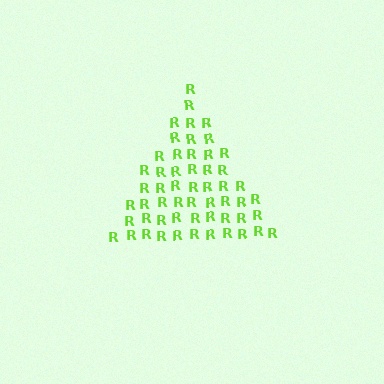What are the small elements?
The small elements are letter R's.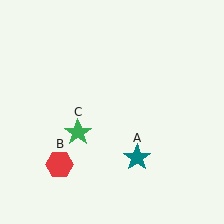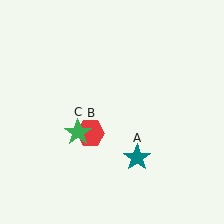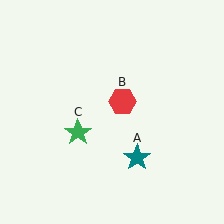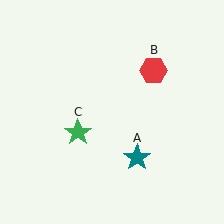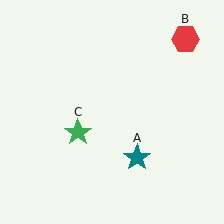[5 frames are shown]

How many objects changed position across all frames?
1 object changed position: red hexagon (object B).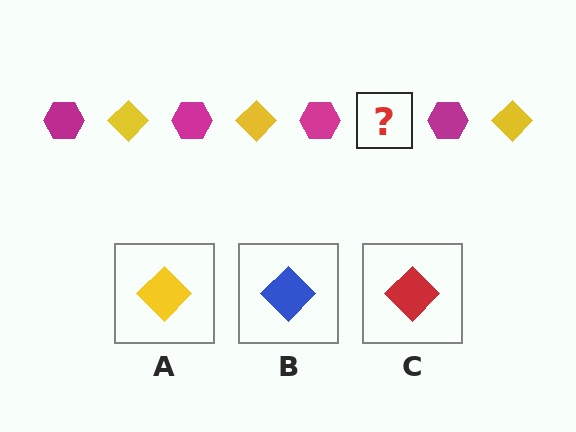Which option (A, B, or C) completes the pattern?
A.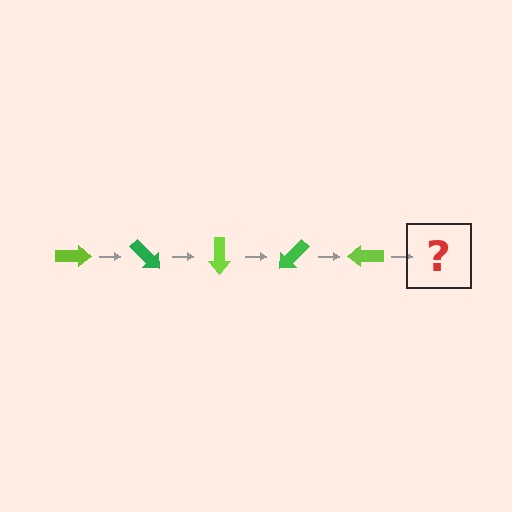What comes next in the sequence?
The next element should be a green arrow, rotated 225 degrees from the start.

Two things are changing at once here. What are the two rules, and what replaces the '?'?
The two rules are that it rotates 45 degrees each step and the color cycles through lime and green. The '?' should be a green arrow, rotated 225 degrees from the start.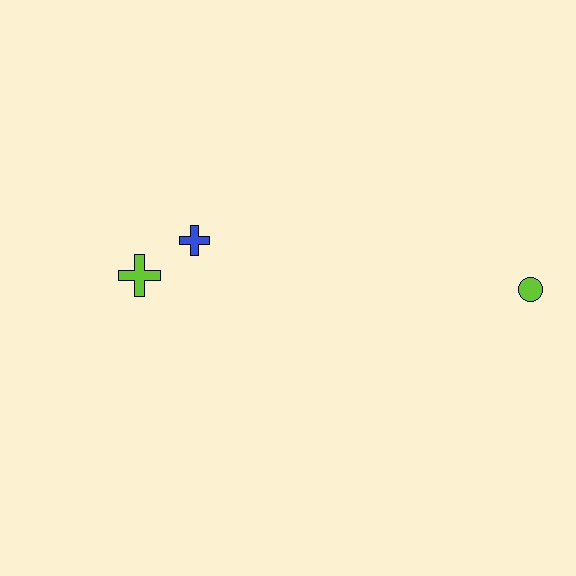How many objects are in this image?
There are 3 objects.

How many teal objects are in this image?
There are no teal objects.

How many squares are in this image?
There are no squares.